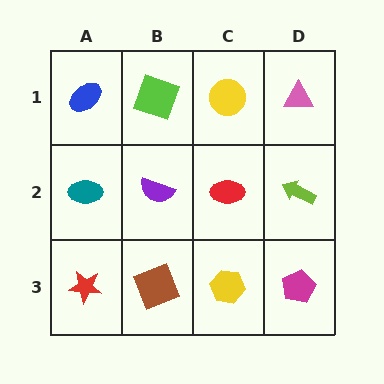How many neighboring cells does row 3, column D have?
2.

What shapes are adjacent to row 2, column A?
A blue ellipse (row 1, column A), a red star (row 3, column A), a purple semicircle (row 2, column B).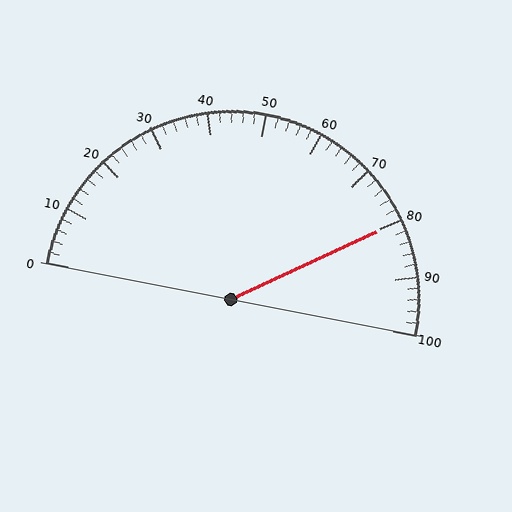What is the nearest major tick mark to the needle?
The nearest major tick mark is 80.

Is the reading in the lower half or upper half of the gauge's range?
The reading is in the upper half of the range (0 to 100).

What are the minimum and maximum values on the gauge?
The gauge ranges from 0 to 100.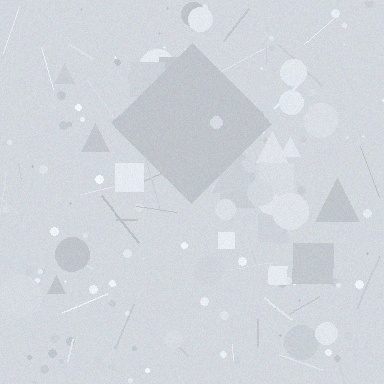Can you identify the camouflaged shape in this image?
The camouflaged shape is a diamond.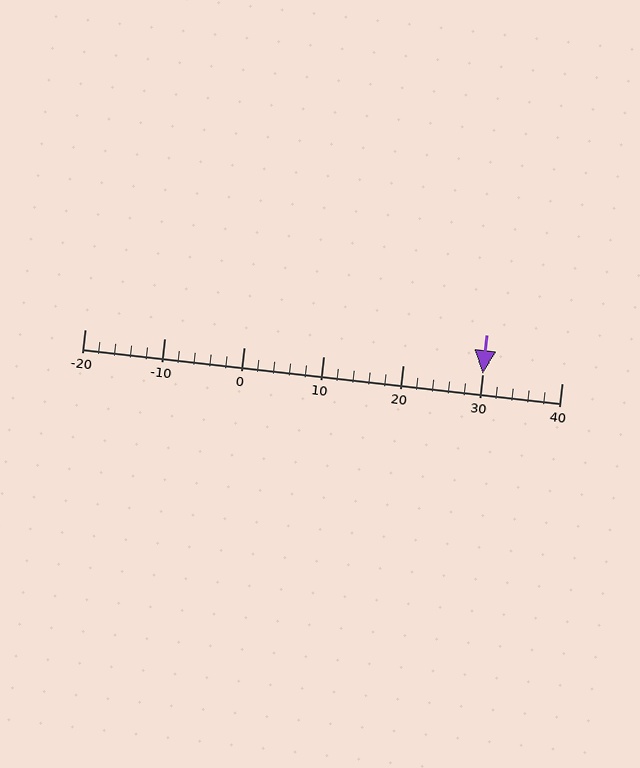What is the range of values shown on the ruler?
The ruler shows values from -20 to 40.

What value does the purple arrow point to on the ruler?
The purple arrow points to approximately 30.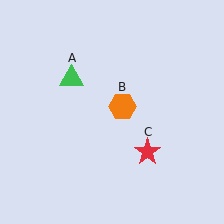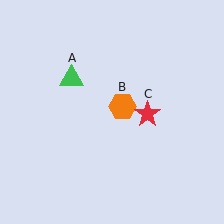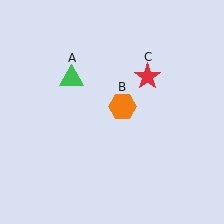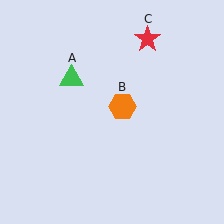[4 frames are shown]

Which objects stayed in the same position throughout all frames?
Green triangle (object A) and orange hexagon (object B) remained stationary.